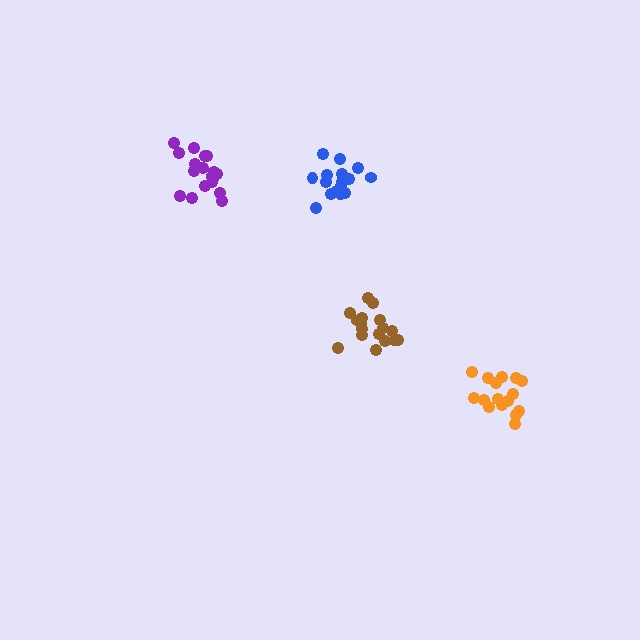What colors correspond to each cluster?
The clusters are colored: blue, purple, orange, brown.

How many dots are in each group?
Group 1: 17 dots, Group 2: 20 dots, Group 3: 16 dots, Group 4: 17 dots (70 total).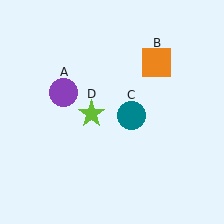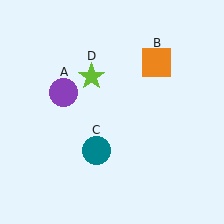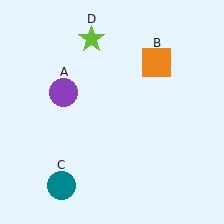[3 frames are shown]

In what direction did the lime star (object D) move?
The lime star (object D) moved up.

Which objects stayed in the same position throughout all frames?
Purple circle (object A) and orange square (object B) remained stationary.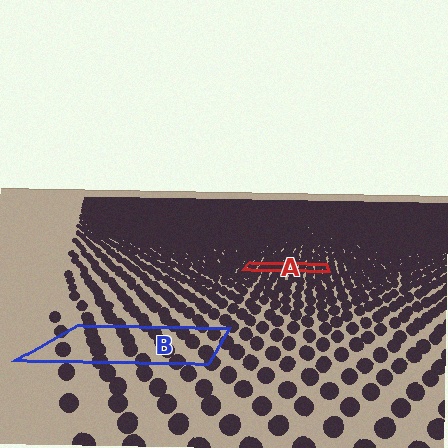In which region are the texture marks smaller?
The texture marks are smaller in region A, because it is farther away.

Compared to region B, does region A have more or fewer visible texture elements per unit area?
Region A has more texture elements per unit area — they are packed more densely because it is farther away.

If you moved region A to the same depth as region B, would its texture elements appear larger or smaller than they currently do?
They would appear larger. At a closer depth, the same texture elements are projected at a bigger on-screen size.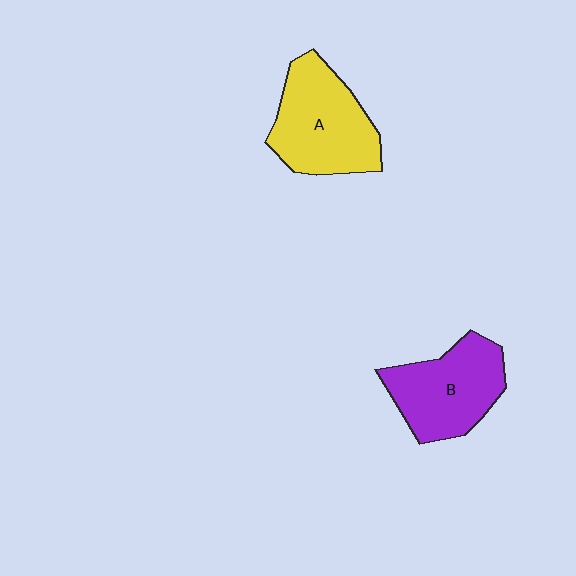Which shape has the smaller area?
Shape B (purple).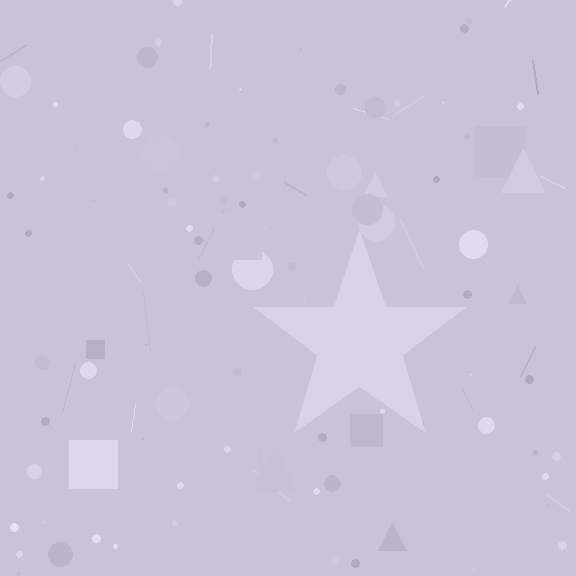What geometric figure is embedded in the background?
A star is embedded in the background.